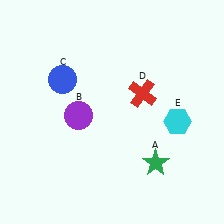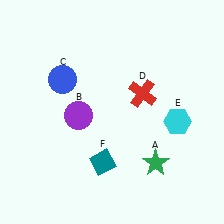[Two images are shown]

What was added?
A teal diamond (F) was added in Image 2.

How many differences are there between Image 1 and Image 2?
There is 1 difference between the two images.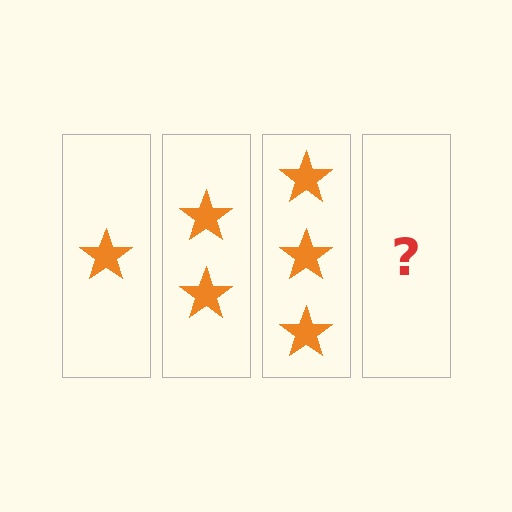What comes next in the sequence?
The next element should be 4 stars.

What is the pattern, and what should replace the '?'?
The pattern is that each step adds one more star. The '?' should be 4 stars.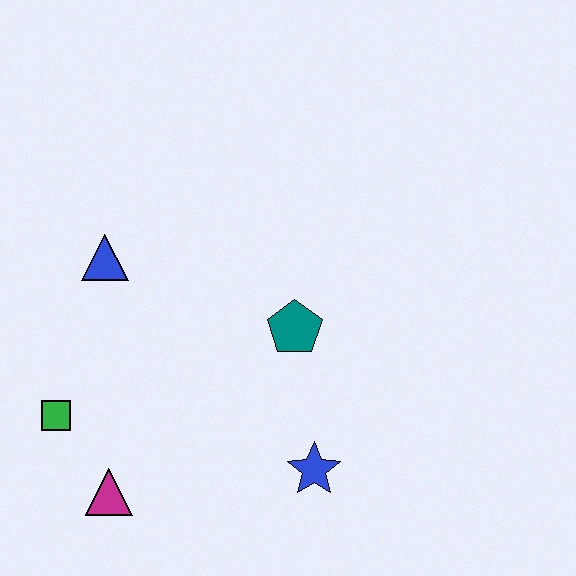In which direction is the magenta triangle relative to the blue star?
The magenta triangle is to the left of the blue star.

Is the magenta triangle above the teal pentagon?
No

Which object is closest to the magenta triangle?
The green square is closest to the magenta triangle.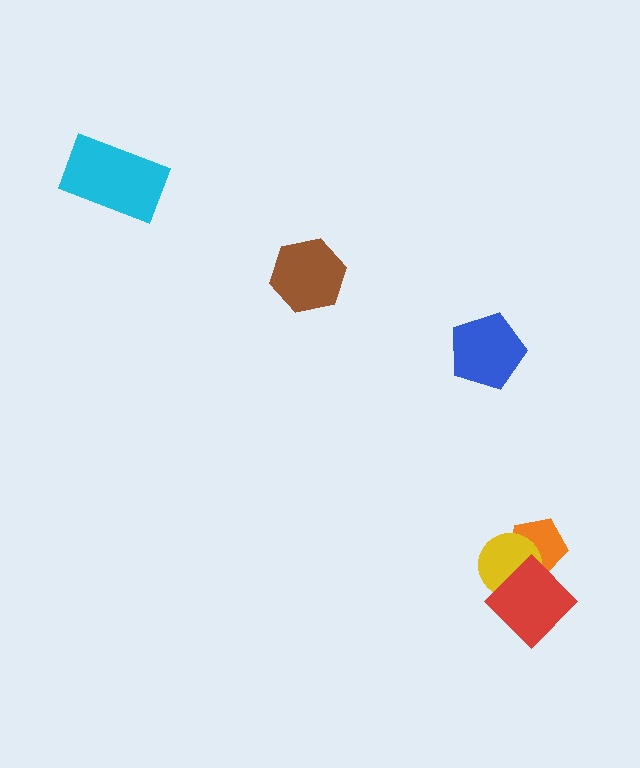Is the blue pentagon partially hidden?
No, no other shape covers it.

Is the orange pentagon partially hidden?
Yes, it is partially covered by another shape.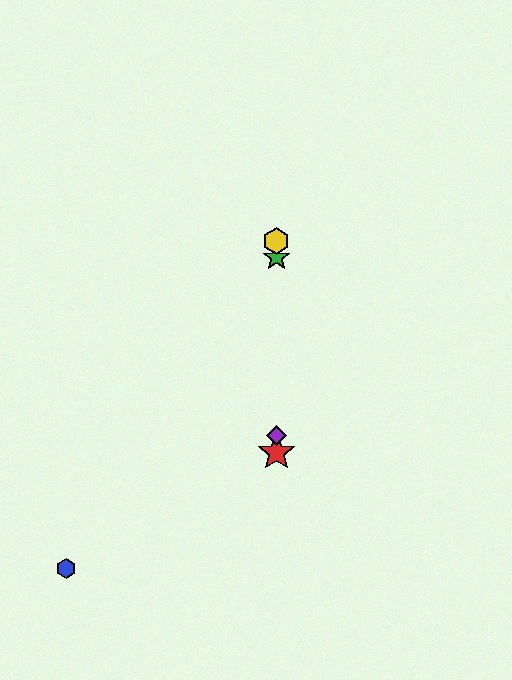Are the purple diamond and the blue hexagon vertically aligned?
No, the purple diamond is at x≈276 and the blue hexagon is at x≈66.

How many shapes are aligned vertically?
4 shapes (the red star, the green star, the yellow hexagon, the purple diamond) are aligned vertically.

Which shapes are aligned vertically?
The red star, the green star, the yellow hexagon, the purple diamond are aligned vertically.